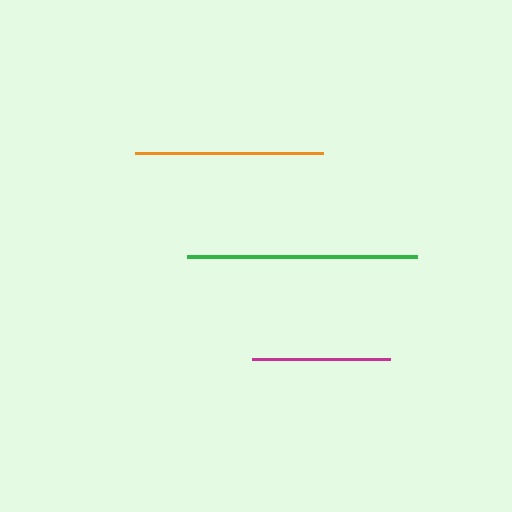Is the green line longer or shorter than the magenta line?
The green line is longer than the magenta line.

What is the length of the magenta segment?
The magenta segment is approximately 138 pixels long.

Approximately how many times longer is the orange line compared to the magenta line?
The orange line is approximately 1.4 times the length of the magenta line.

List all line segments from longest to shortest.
From longest to shortest: green, orange, magenta.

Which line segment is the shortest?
The magenta line is the shortest at approximately 138 pixels.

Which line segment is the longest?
The green line is the longest at approximately 230 pixels.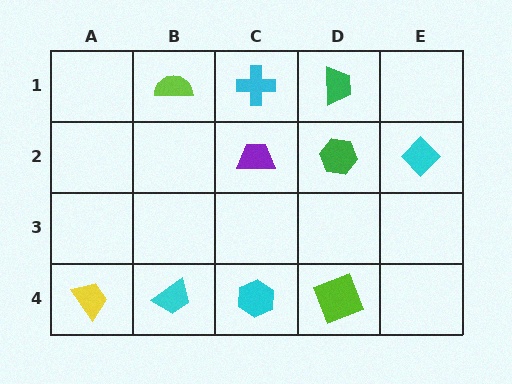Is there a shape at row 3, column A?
No, that cell is empty.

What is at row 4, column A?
A yellow trapezoid.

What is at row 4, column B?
A cyan trapezoid.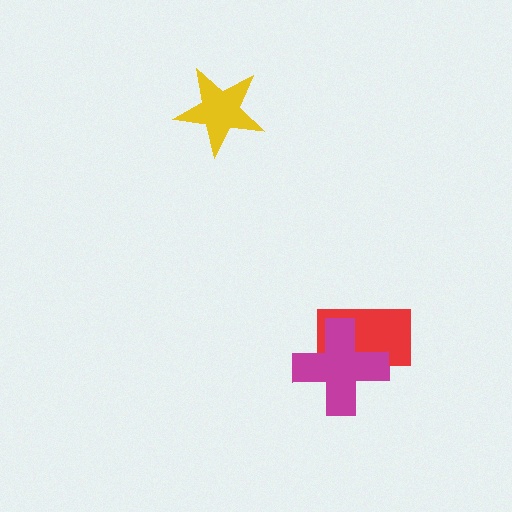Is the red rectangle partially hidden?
Yes, it is partially covered by another shape.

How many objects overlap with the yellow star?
0 objects overlap with the yellow star.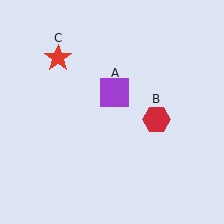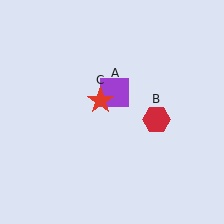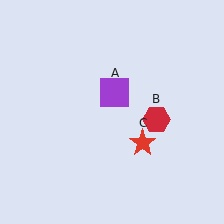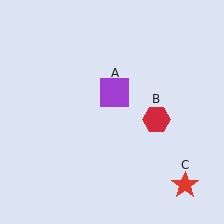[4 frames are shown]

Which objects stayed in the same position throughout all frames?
Purple square (object A) and red hexagon (object B) remained stationary.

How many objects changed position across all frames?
1 object changed position: red star (object C).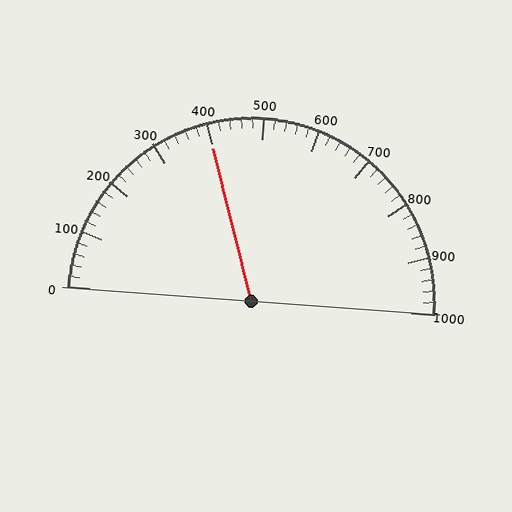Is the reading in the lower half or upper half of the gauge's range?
The reading is in the lower half of the range (0 to 1000).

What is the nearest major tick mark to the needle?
The nearest major tick mark is 400.